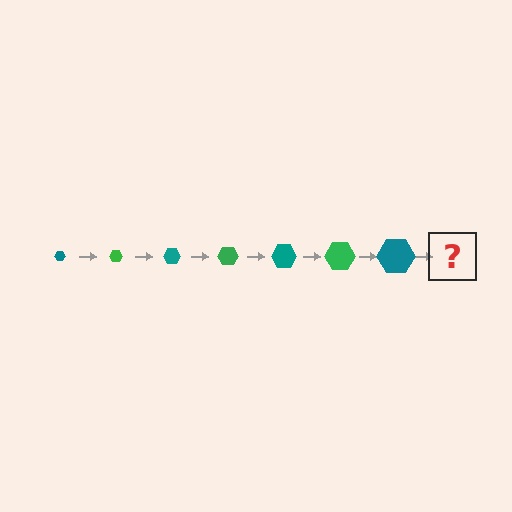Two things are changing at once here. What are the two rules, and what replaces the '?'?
The two rules are that the hexagon grows larger each step and the color cycles through teal and green. The '?' should be a green hexagon, larger than the previous one.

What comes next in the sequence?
The next element should be a green hexagon, larger than the previous one.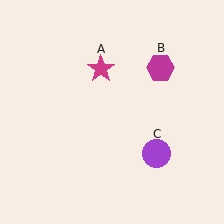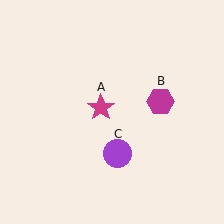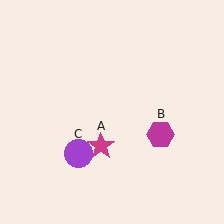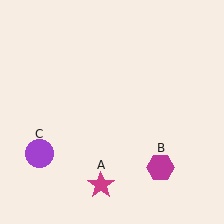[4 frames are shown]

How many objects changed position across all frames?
3 objects changed position: magenta star (object A), magenta hexagon (object B), purple circle (object C).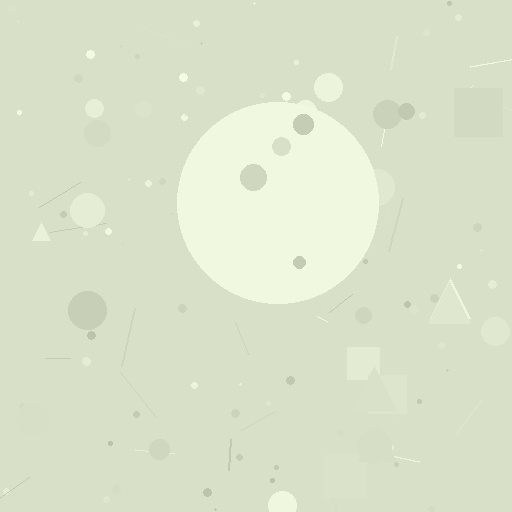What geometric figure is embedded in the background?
A circle is embedded in the background.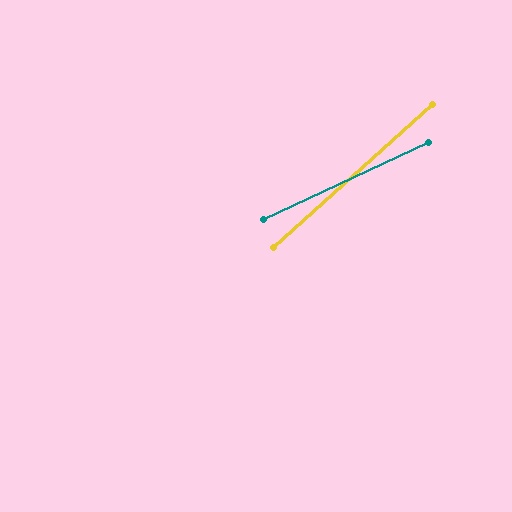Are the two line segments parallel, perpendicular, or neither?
Neither parallel nor perpendicular — they differ by about 17°.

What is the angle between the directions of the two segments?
Approximately 17 degrees.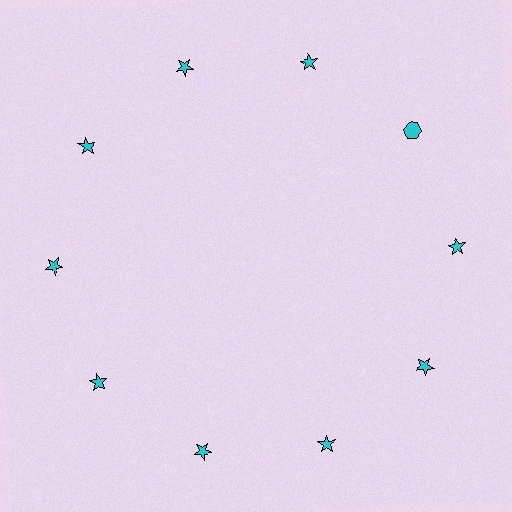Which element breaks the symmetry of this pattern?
The cyan hexagon at roughly the 2 o'clock position breaks the symmetry. All other shapes are cyan stars.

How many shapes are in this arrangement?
There are 10 shapes arranged in a ring pattern.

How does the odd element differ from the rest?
It has a different shape: hexagon instead of star.